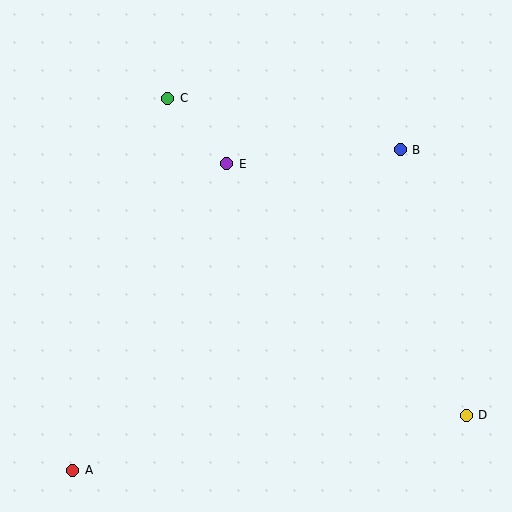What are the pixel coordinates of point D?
Point D is at (466, 415).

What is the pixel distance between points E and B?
The distance between E and B is 174 pixels.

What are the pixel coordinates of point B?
Point B is at (400, 150).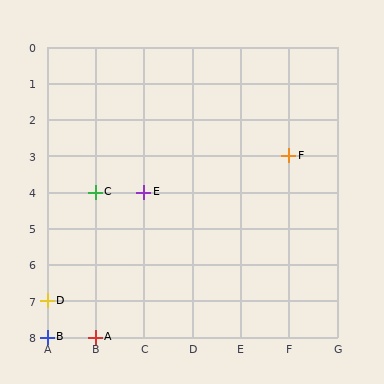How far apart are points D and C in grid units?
Points D and C are 1 column and 3 rows apart (about 3.2 grid units diagonally).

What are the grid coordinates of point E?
Point E is at grid coordinates (C, 4).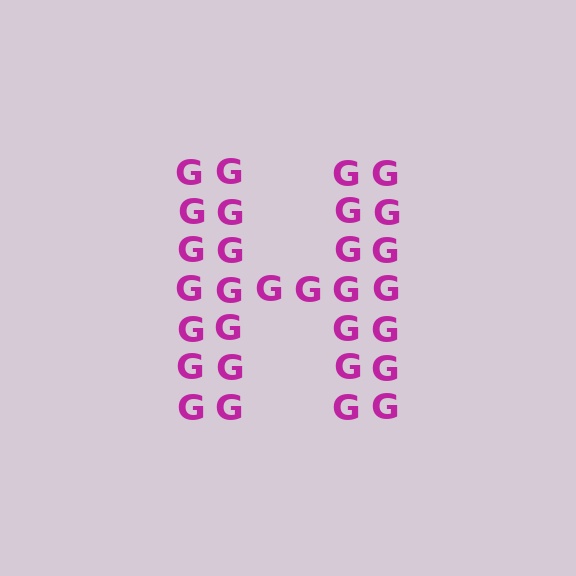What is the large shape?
The large shape is the letter H.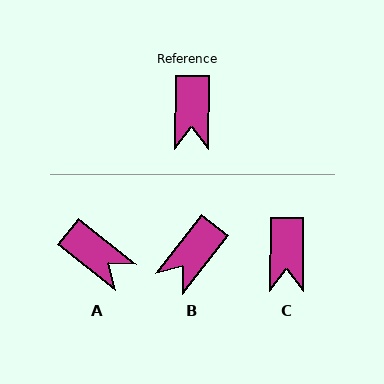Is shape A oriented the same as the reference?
No, it is off by about 52 degrees.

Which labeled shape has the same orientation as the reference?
C.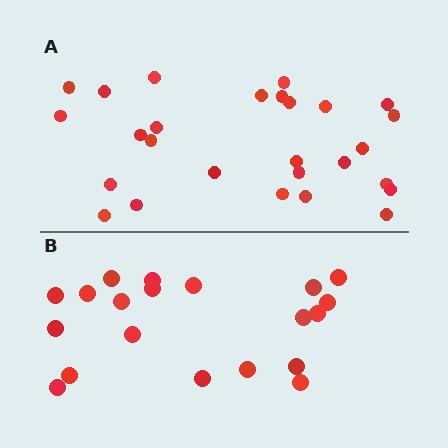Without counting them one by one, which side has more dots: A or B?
Region A (the top region) has more dots.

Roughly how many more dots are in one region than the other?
Region A has roughly 8 or so more dots than region B.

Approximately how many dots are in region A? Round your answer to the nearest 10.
About 30 dots. (The exact count is 27, which rounds to 30.)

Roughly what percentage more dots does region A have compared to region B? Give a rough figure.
About 35% more.